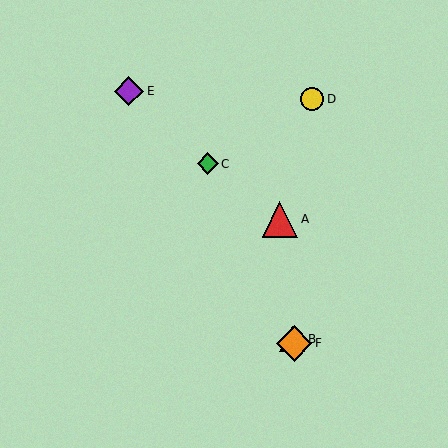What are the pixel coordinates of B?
Object B is at (292, 339).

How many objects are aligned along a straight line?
3 objects (B, C, F) are aligned along a straight line.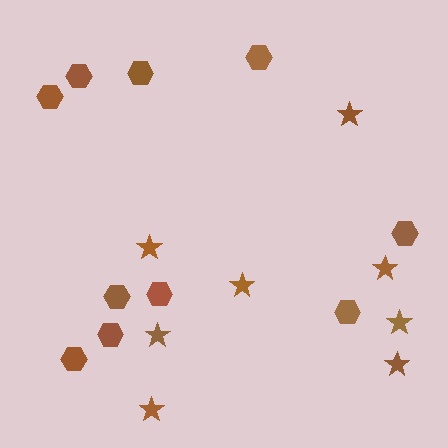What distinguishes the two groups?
There are 2 groups: one group of stars (8) and one group of hexagons (10).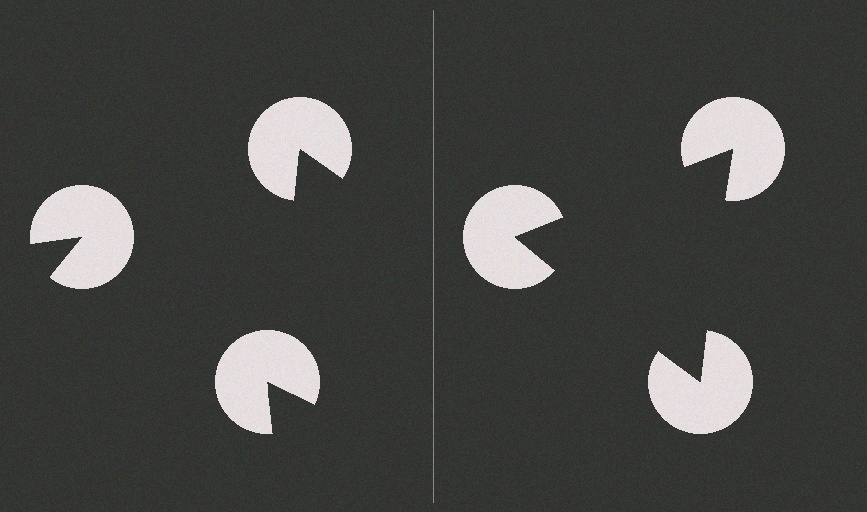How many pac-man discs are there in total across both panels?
6 — 3 on each side.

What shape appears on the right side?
An illusory triangle.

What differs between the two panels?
The pac-man discs are positioned identically on both sides; only the wedge orientations differ. On the right they align to a triangle; on the left they are misaligned.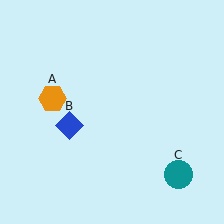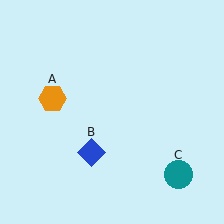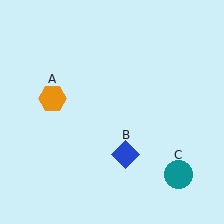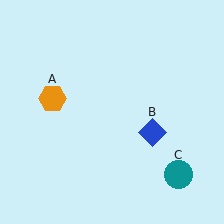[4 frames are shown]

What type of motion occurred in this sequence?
The blue diamond (object B) rotated counterclockwise around the center of the scene.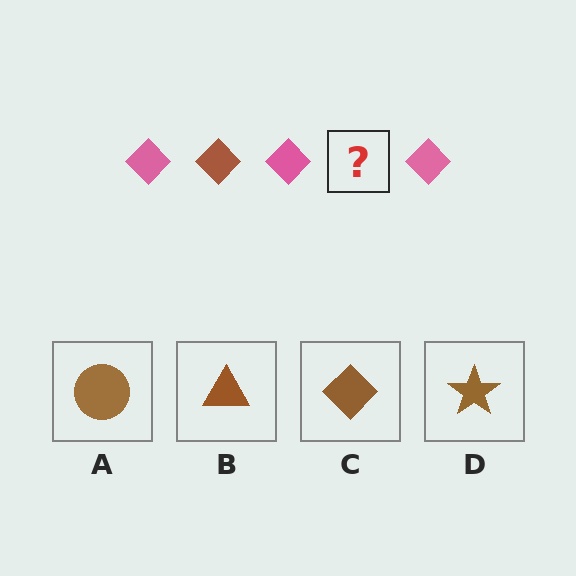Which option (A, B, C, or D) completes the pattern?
C.